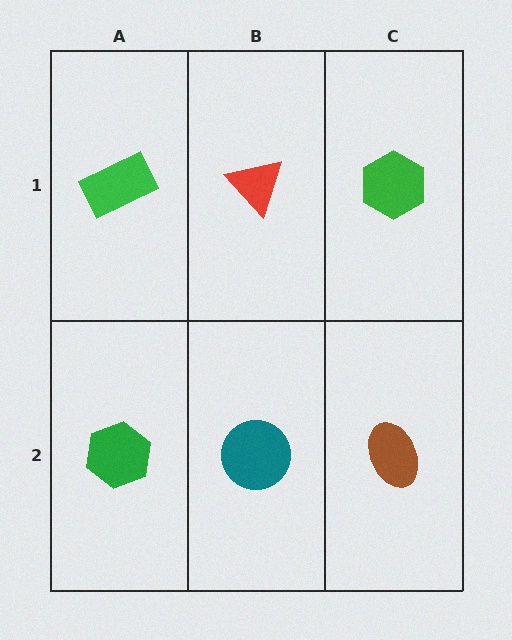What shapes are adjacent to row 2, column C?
A green hexagon (row 1, column C), a teal circle (row 2, column B).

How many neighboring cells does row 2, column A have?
2.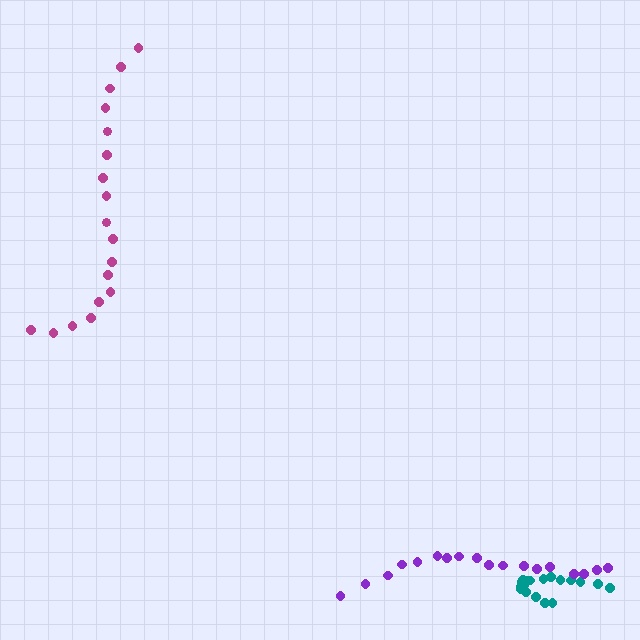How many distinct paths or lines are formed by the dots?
There are 3 distinct paths.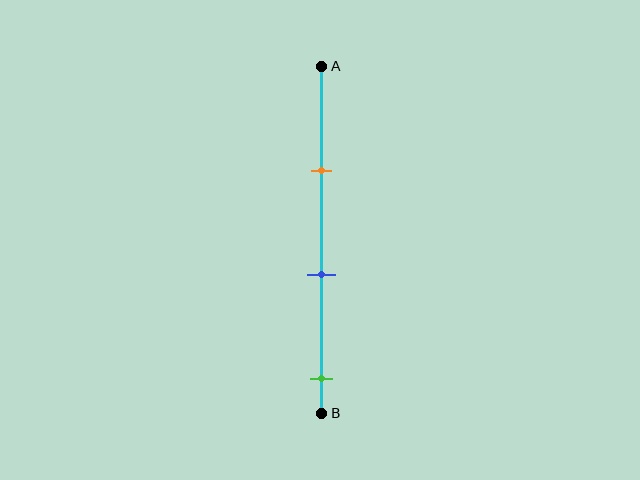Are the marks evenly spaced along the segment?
Yes, the marks are approximately evenly spaced.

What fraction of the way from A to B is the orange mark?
The orange mark is approximately 30% (0.3) of the way from A to B.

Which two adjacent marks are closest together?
The orange and blue marks are the closest adjacent pair.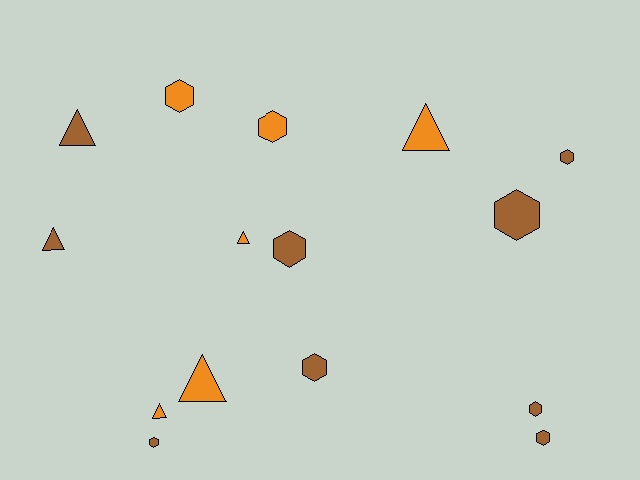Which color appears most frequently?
Brown, with 9 objects.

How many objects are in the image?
There are 15 objects.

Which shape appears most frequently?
Hexagon, with 9 objects.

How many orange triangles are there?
There are 4 orange triangles.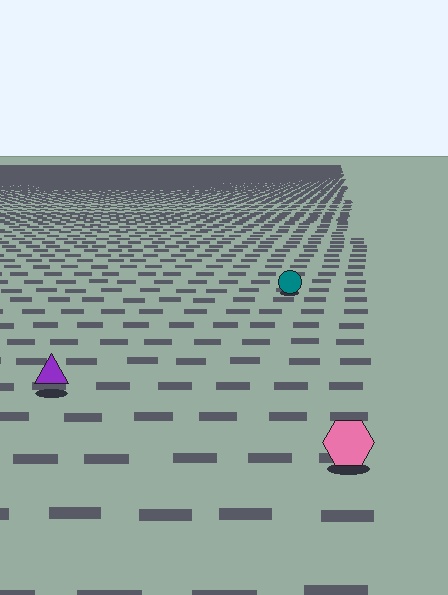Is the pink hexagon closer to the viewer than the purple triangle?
Yes. The pink hexagon is closer — you can tell from the texture gradient: the ground texture is coarser near it.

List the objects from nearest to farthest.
From nearest to farthest: the pink hexagon, the purple triangle, the teal circle.